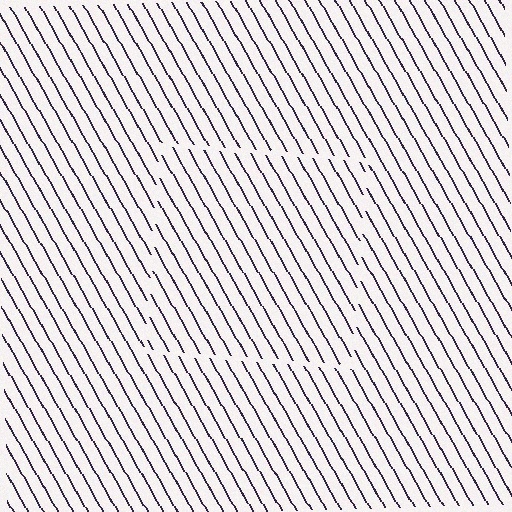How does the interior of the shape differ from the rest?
The interior of the shape contains the same grating, shifted by half a period — the contour is defined by the phase discontinuity where line-ends from the inner and outer gratings abut.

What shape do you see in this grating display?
An illusory square. The interior of the shape contains the same grating, shifted by half a period — the contour is defined by the phase discontinuity where line-ends from the inner and outer gratings abut.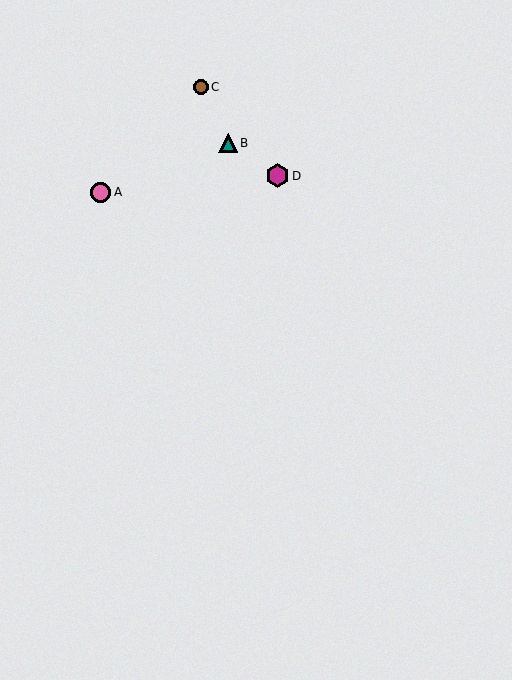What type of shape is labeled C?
Shape C is a brown circle.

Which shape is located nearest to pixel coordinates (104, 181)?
The pink circle (labeled A) at (101, 192) is nearest to that location.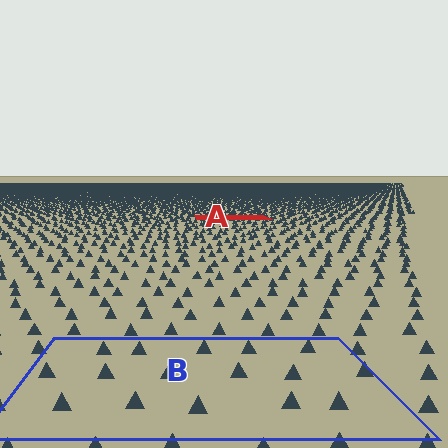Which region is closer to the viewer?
Region B is closer. The texture elements there are larger and more spread out.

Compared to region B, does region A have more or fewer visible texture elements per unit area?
Region A has more texture elements per unit area — they are packed more densely because it is farther away.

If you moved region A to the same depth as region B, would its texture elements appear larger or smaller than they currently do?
They would appear larger. At a closer depth, the same texture elements are projected at a bigger on-screen size.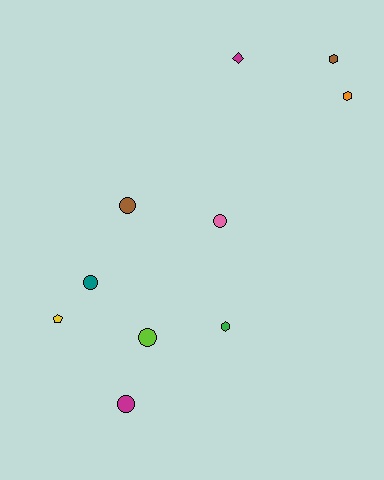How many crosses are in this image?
There are no crosses.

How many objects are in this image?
There are 10 objects.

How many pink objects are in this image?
There is 1 pink object.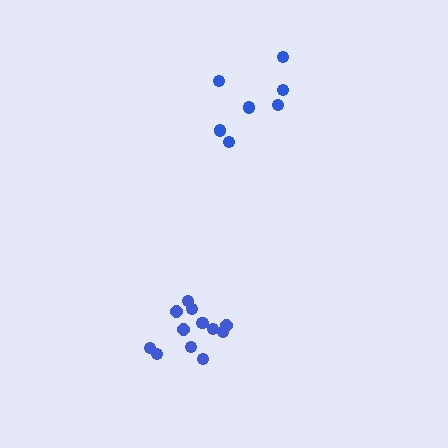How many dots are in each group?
Group 1: 7 dots, Group 2: 12 dots (19 total).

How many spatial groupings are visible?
There are 2 spatial groupings.